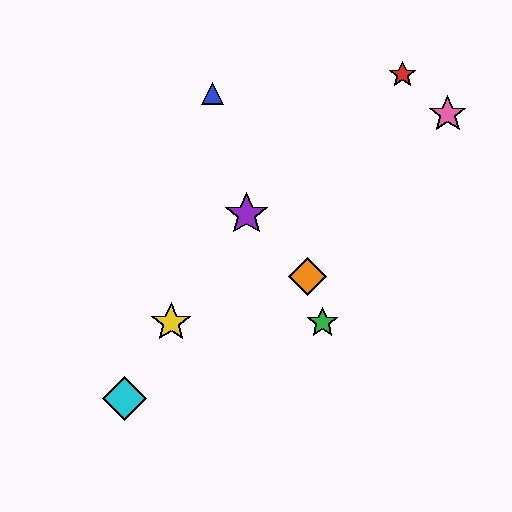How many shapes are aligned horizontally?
2 shapes (the green star, the yellow star) are aligned horizontally.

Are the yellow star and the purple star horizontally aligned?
No, the yellow star is at y≈323 and the purple star is at y≈214.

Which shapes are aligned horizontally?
The green star, the yellow star are aligned horizontally.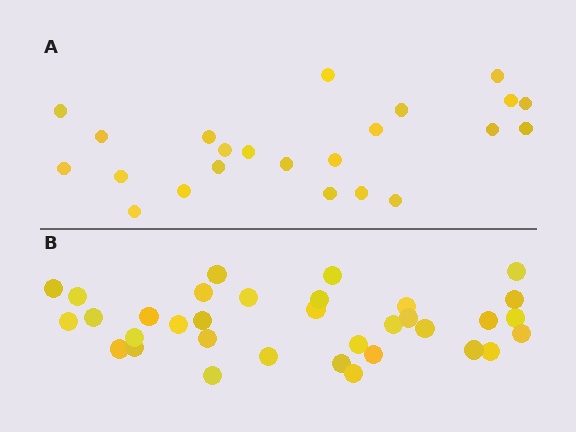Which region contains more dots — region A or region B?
Region B (the bottom region) has more dots.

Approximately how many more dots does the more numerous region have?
Region B has roughly 12 or so more dots than region A.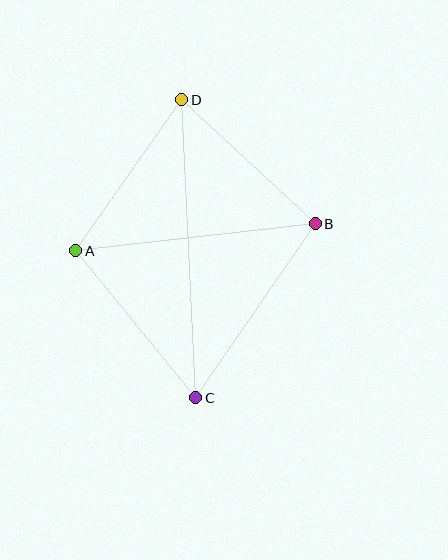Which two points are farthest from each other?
Points C and D are farthest from each other.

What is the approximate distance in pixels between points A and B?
The distance between A and B is approximately 241 pixels.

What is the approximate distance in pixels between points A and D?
The distance between A and D is approximately 184 pixels.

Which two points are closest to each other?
Points B and D are closest to each other.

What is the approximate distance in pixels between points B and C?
The distance between B and C is approximately 211 pixels.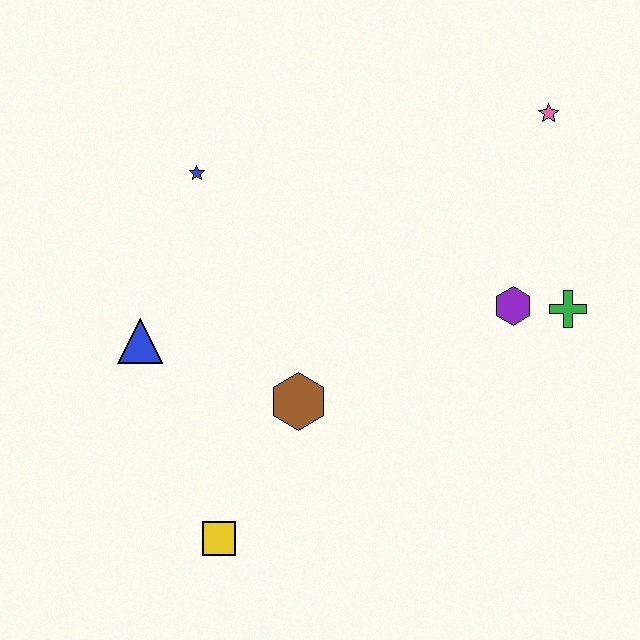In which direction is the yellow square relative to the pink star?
The yellow square is below the pink star.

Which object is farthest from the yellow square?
The pink star is farthest from the yellow square.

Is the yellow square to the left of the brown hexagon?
Yes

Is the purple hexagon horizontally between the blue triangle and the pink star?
Yes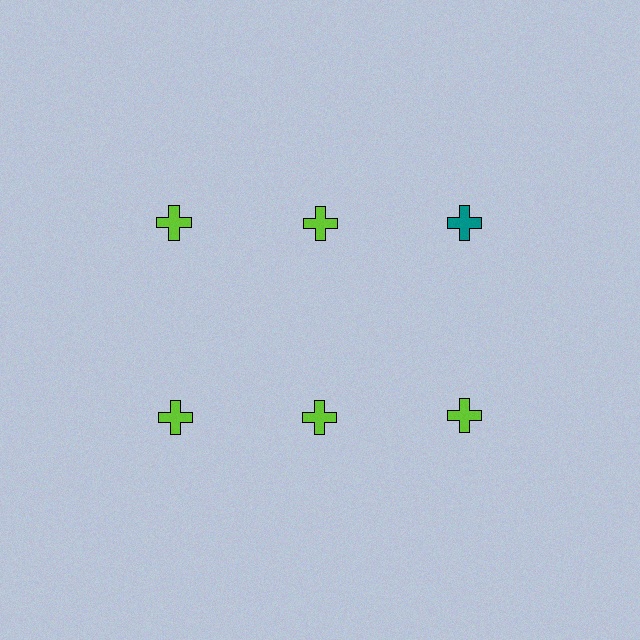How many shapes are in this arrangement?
There are 6 shapes arranged in a grid pattern.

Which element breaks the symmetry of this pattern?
The teal cross in the top row, center column breaks the symmetry. All other shapes are lime crosses.